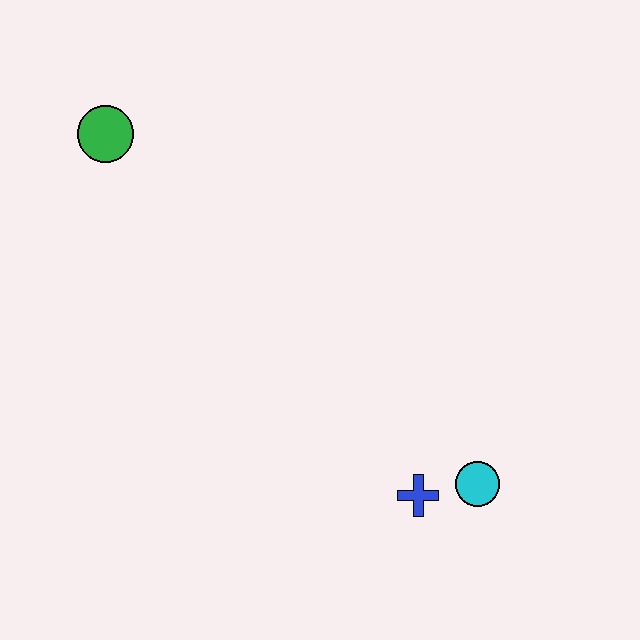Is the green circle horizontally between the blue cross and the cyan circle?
No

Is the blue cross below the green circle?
Yes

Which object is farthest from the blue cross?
The green circle is farthest from the blue cross.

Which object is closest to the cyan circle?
The blue cross is closest to the cyan circle.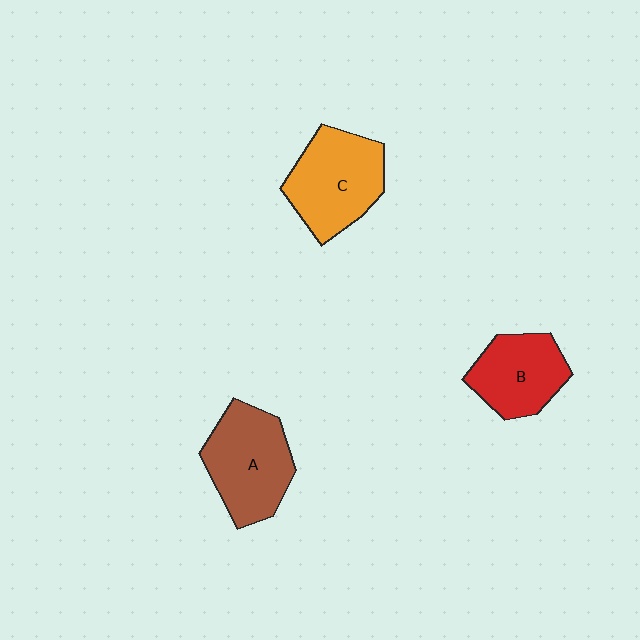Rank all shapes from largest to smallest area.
From largest to smallest: A (brown), C (orange), B (red).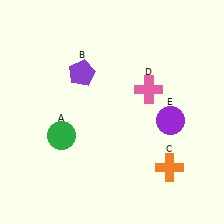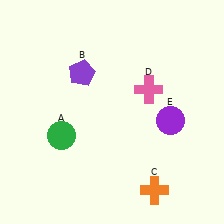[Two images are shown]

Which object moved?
The orange cross (C) moved down.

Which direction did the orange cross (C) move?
The orange cross (C) moved down.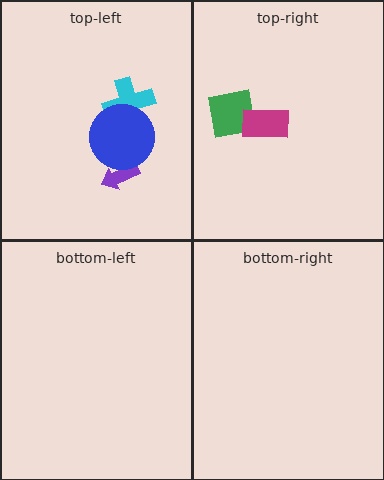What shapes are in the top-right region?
The green square, the magenta rectangle.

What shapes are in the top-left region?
The cyan cross, the purple arrow, the blue circle.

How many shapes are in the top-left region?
3.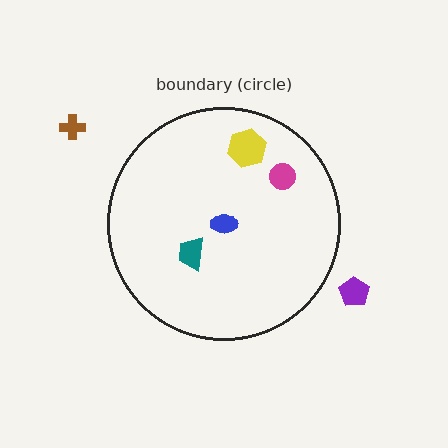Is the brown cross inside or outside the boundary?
Outside.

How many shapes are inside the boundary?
4 inside, 2 outside.